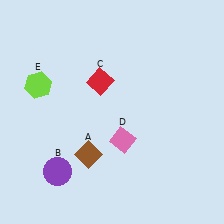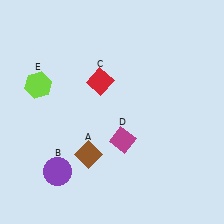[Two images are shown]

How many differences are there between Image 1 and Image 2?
There is 1 difference between the two images.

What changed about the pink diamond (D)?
In Image 1, D is pink. In Image 2, it changed to magenta.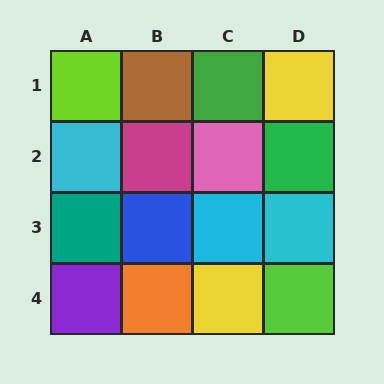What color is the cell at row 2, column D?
Green.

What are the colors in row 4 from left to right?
Purple, orange, yellow, lime.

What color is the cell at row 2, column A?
Cyan.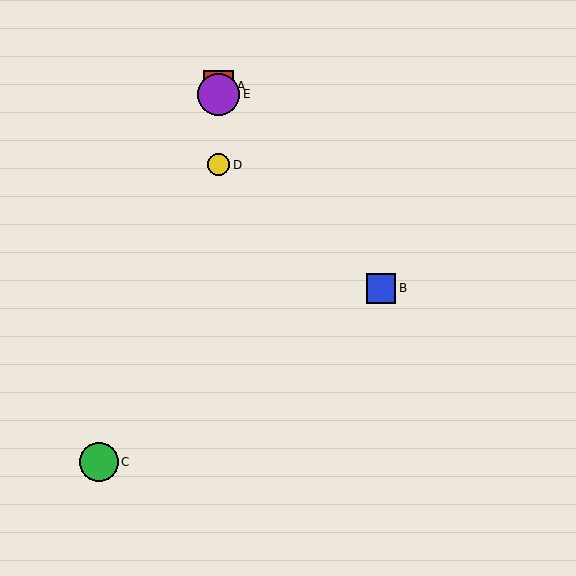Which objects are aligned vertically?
Objects A, D, E are aligned vertically.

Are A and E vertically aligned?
Yes, both are at x≈218.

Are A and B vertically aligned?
No, A is at x≈218 and B is at x≈381.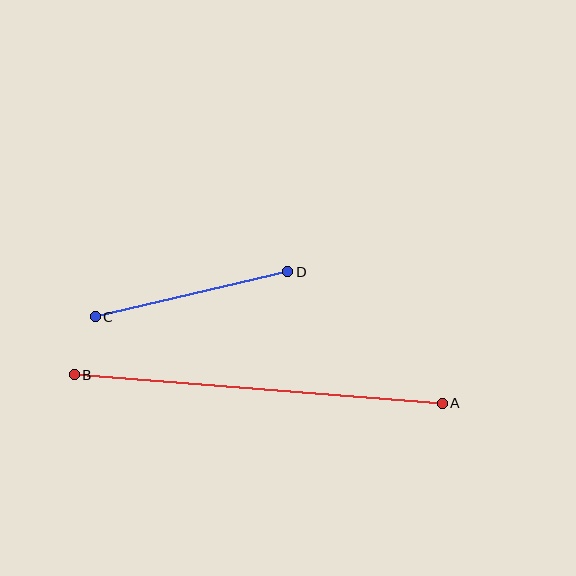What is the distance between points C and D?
The distance is approximately 197 pixels.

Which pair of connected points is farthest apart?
Points A and B are farthest apart.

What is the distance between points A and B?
The distance is approximately 369 pixels.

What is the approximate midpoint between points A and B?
The midpoint is at approximately (258, 389) pixels.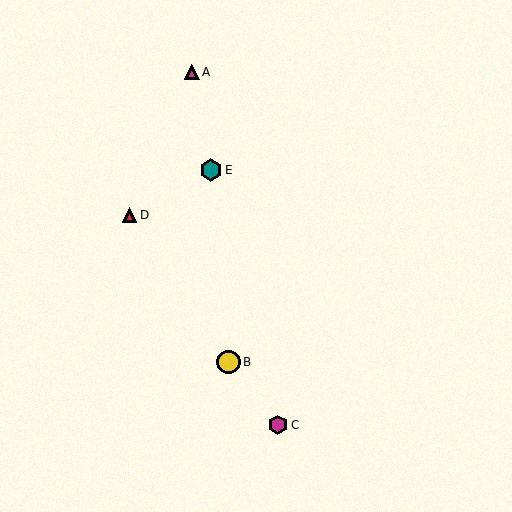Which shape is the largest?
The yellow circle (labeled B) is the largest.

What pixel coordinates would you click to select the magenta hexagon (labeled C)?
Click at (278, 425) to select the magenta hexagon C.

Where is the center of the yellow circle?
The center of the yellow circle is at (228, 362).